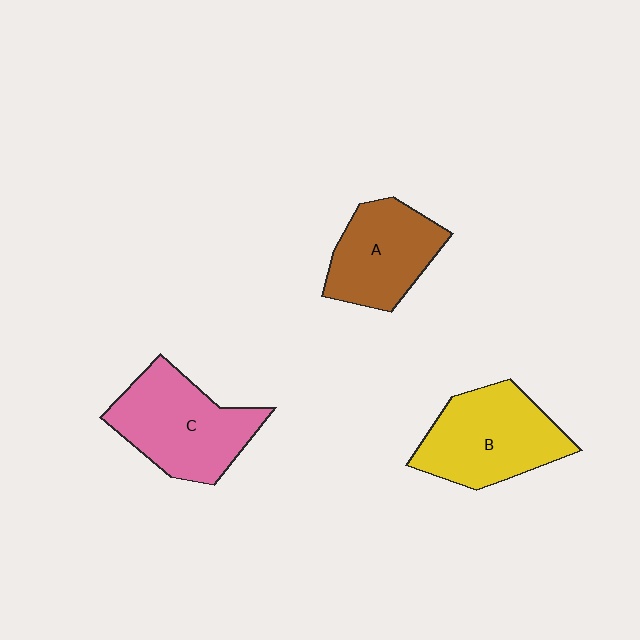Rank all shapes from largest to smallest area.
From largest to smallest: C (pink), B (yellow), A (brown).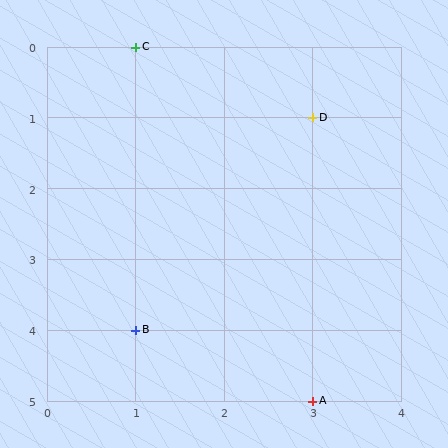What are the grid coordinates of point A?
Point A is at grid coordinates (3, 5).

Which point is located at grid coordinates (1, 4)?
Point B is at (1, 4).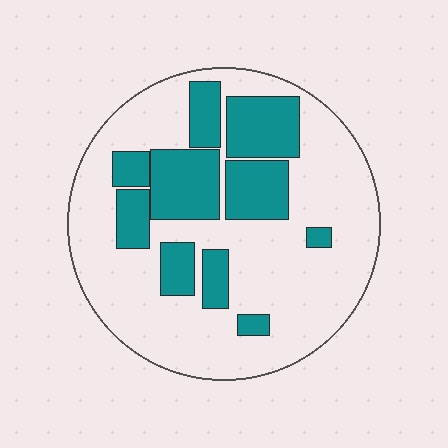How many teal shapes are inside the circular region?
10.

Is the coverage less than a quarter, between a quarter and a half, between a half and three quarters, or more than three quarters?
Between a quarter and a half.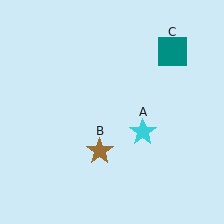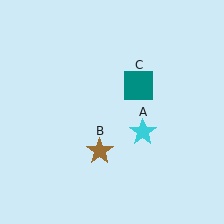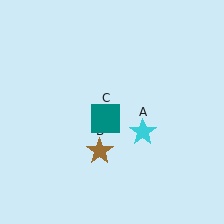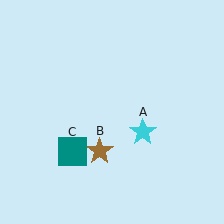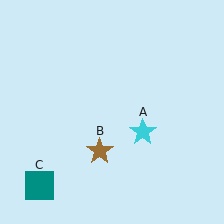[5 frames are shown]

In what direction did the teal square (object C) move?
The teal square (object C) moved down and to the left.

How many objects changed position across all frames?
1 object changed position: teal square (object C).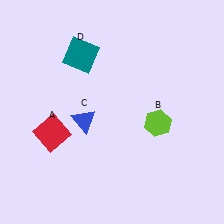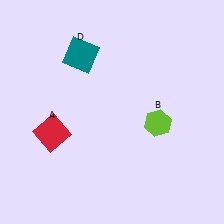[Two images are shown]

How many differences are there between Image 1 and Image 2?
There is 1 difference between the two images.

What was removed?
The blue triangle (C) was removed in Image 2.